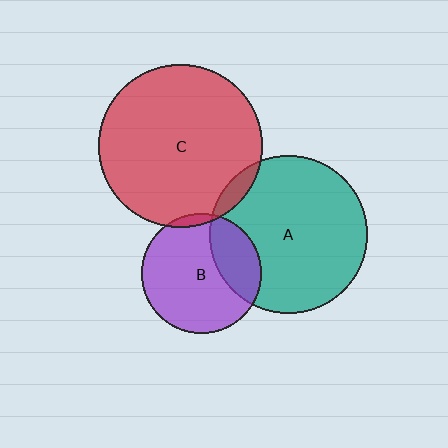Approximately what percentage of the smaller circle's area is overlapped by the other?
Approximately 25%.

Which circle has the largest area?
Circle C (red).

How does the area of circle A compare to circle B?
Approximately 1.7 times.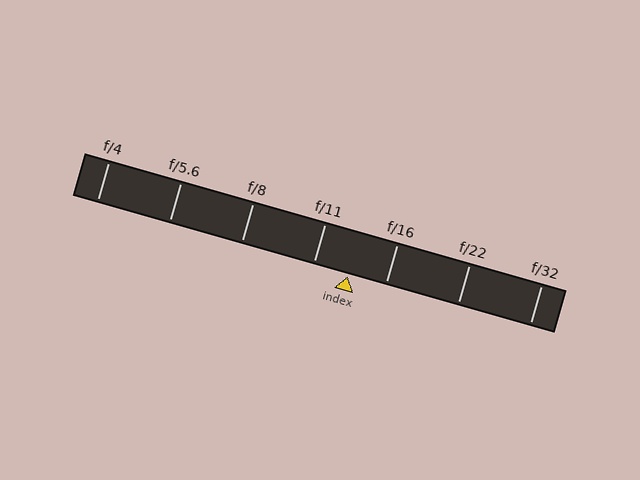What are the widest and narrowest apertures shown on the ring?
The widest aperture shown is f/4 and the narrowest is f/32.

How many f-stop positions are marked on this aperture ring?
There are 7 f-stop positions marked.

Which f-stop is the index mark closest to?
The index mark is closest to f/11.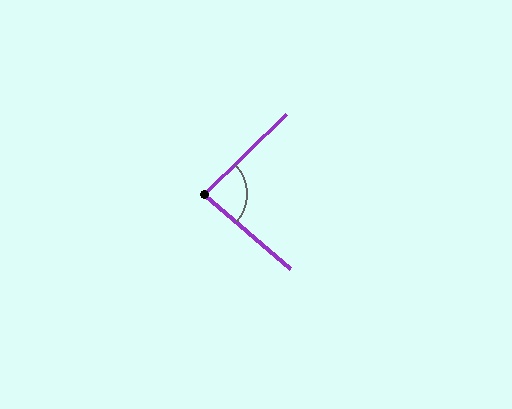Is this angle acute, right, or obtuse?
It is approximately a right angle.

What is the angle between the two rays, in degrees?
Approximately 85 degrees.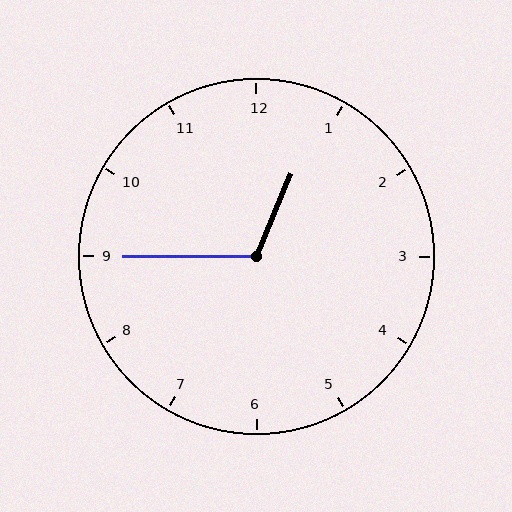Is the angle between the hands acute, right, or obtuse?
It is obtuse.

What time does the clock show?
12:45.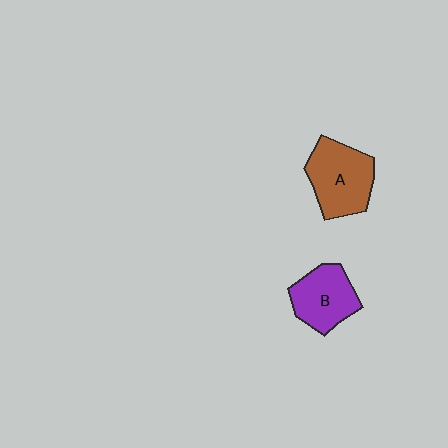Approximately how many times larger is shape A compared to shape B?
Approximately 1.2 times.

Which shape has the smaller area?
Shape B (purple).